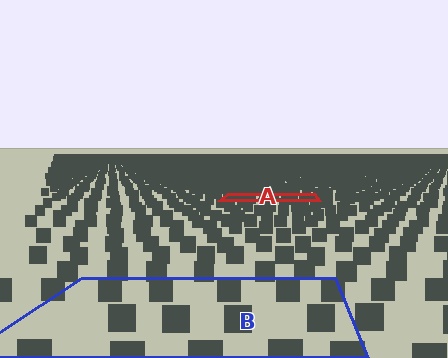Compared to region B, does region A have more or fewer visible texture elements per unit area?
Region A has more texture elements per unit area — they are packed more densely because it is farther away.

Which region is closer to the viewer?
Region B is closer. The texture elements there are larger and more spread out.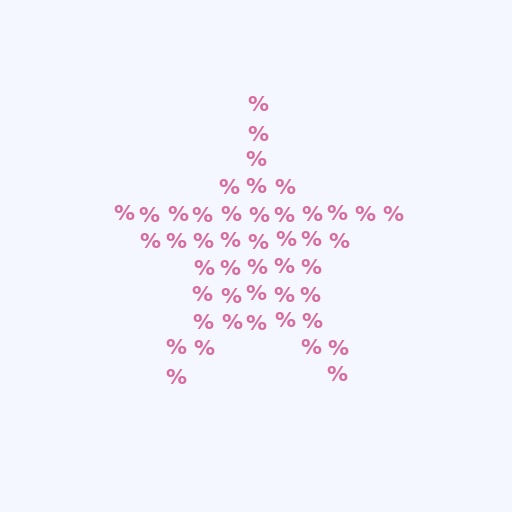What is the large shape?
The large shape is a star.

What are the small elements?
The small elements are percent signs.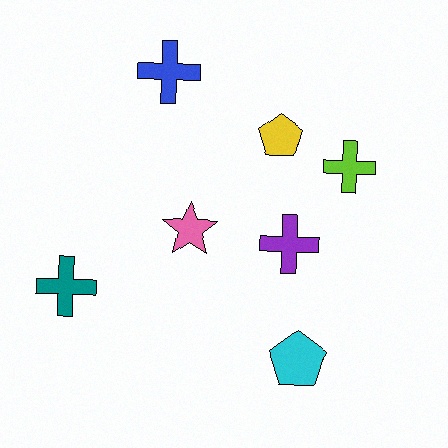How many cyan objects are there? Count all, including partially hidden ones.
There is 1 cyan object.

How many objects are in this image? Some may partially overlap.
There are 7 objects.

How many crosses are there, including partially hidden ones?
There are 4 crosses.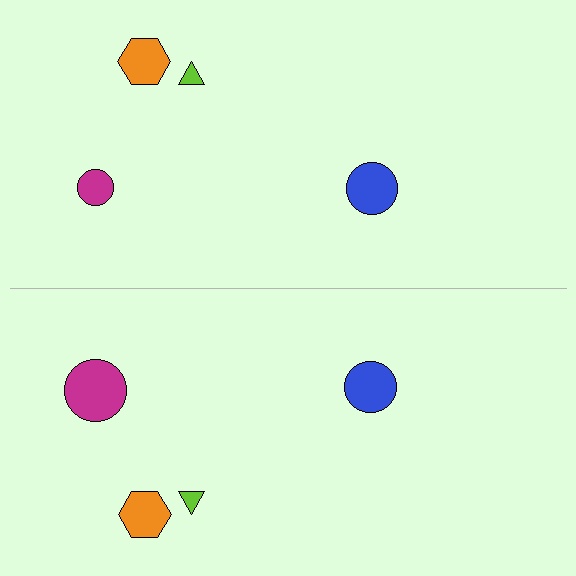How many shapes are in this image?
There are 8 shapes in this image.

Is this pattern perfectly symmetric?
No, the pattern is not perfectly symmetric. The magenta circle on the bottom side has a different size than its mirror counterpart.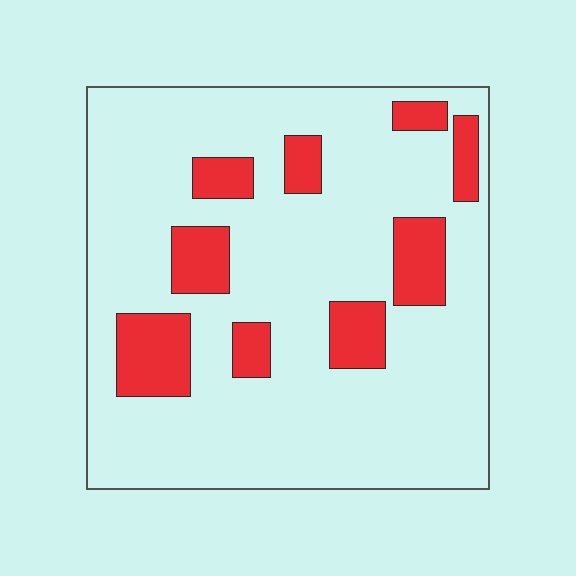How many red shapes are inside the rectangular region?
9.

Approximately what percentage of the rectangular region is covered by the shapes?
Approximately 20%.